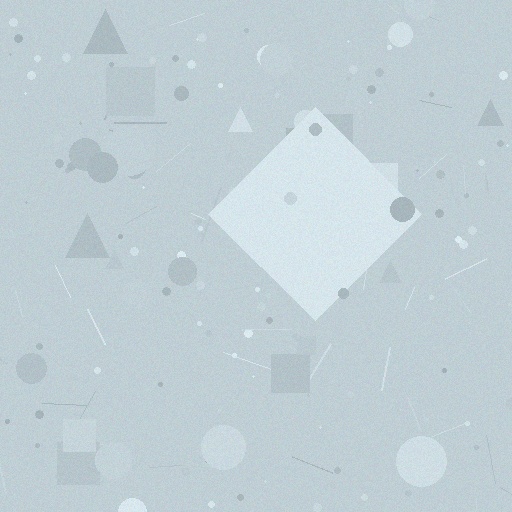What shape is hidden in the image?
A diamond is hidden in the image.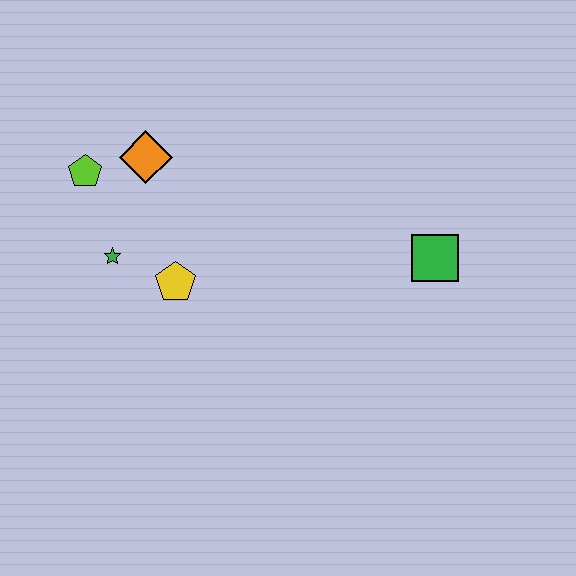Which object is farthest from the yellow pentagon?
The green square is farthest from the yellow pentagon.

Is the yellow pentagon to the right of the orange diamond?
Yes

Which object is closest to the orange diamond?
The lime pentagon is closest to the orange diamond.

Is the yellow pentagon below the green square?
Yes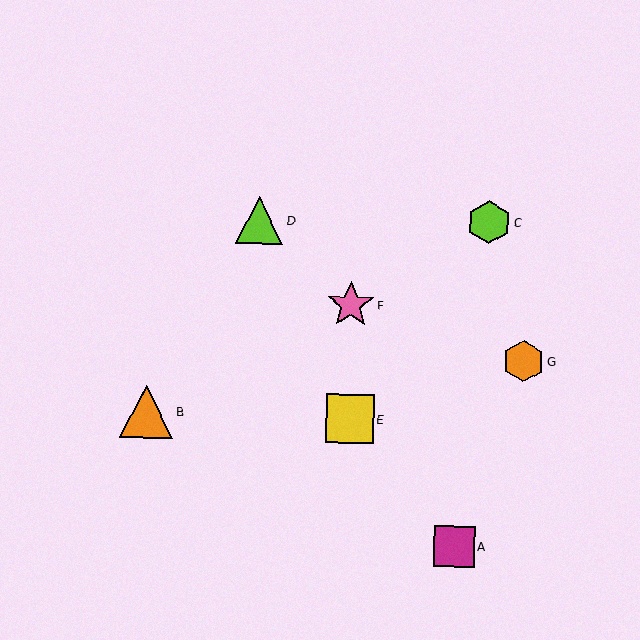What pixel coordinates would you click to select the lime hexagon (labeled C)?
Click at (489, 222) to select the lime hexagon C.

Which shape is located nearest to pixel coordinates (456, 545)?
The magenta square (labeled A) at (454, 547) is nearest to that location.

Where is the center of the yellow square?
The center of the yellow square is at (350, 419).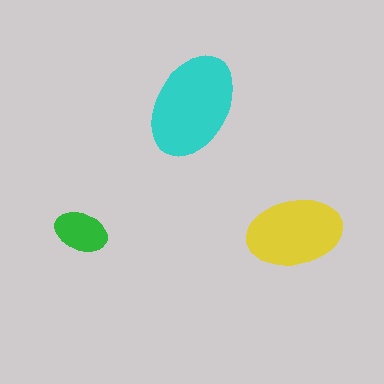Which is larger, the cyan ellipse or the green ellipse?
The cyan one.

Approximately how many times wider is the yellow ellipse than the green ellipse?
About 2 times wider.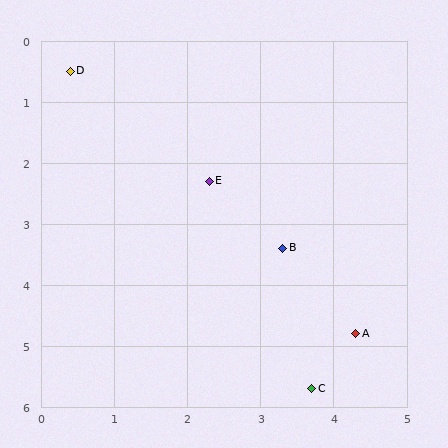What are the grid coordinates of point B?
Point B is at approximately (3.3, 3.4).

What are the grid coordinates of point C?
Point C is at approximately (3.7, 5.7).